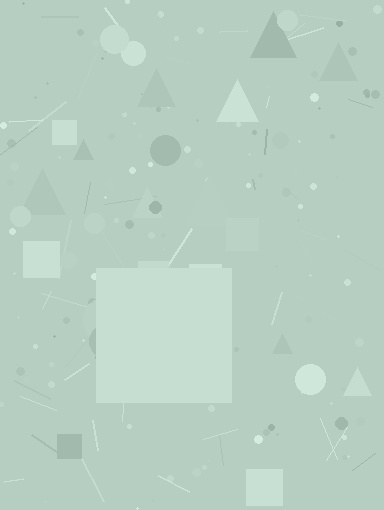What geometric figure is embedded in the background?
A square is embedded in the background.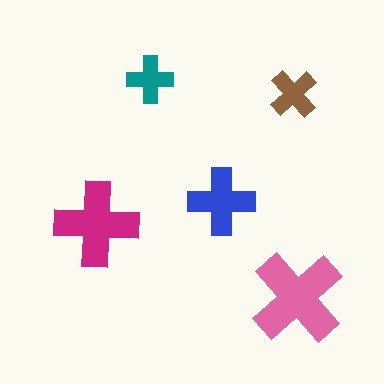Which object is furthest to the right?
The pink cross is rightmost.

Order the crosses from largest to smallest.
the pink one, the magenta one, the blue one, the brown one, the teal one.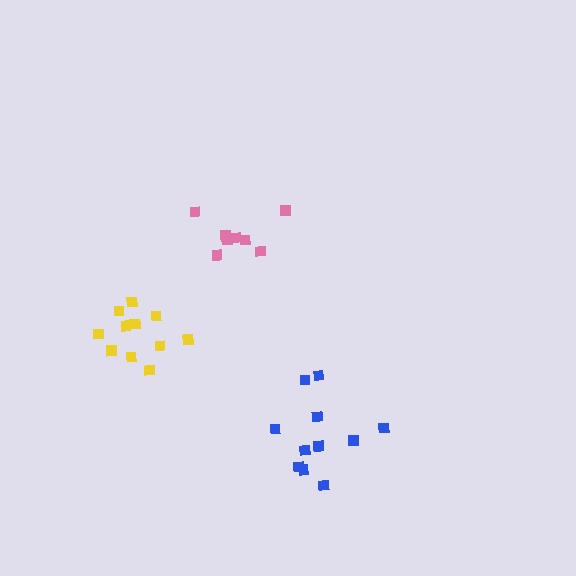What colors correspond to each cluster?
The clusters are colored: pink, blue, yellow.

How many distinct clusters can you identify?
There are 3 distinct clusters.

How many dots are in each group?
Group 1: 8 dots, Group 2: 11 dots, Group 3: 11 dots (30 total).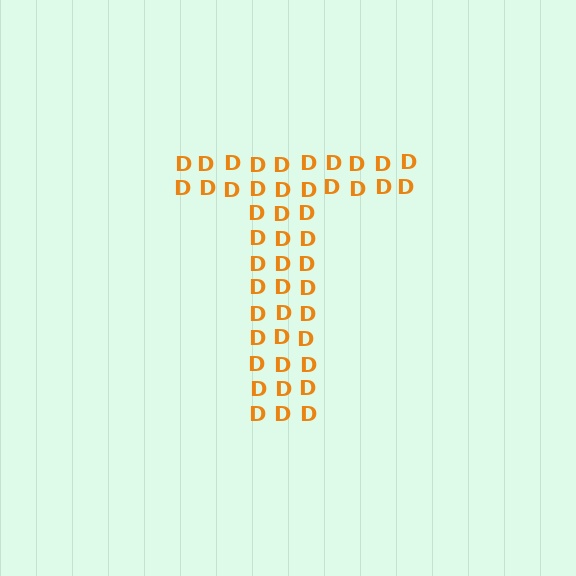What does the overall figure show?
The overall figure shows the letter T.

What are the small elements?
The small elements are letter D's.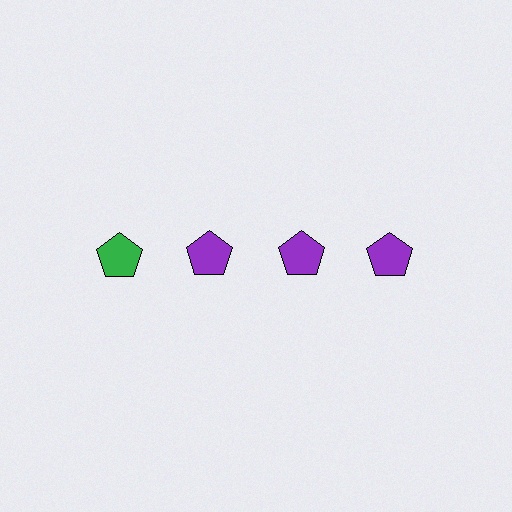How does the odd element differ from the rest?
It has a different color: green instead of purple.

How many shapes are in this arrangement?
There are 4 shapes arranged in a grid pattern.